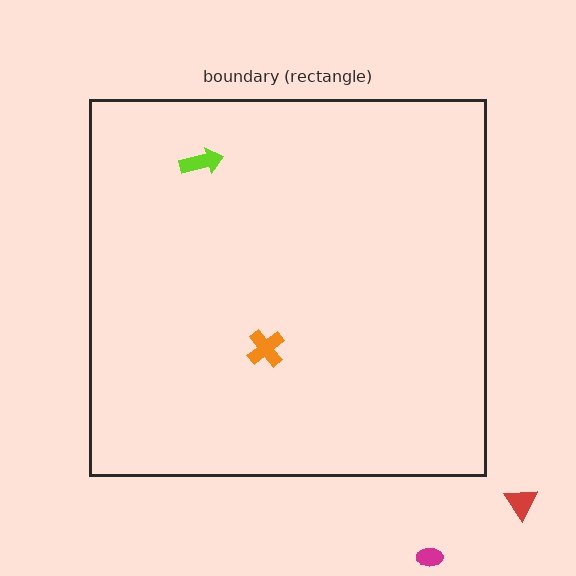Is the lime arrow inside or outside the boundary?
Inside.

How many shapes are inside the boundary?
2 inside, 2 outside.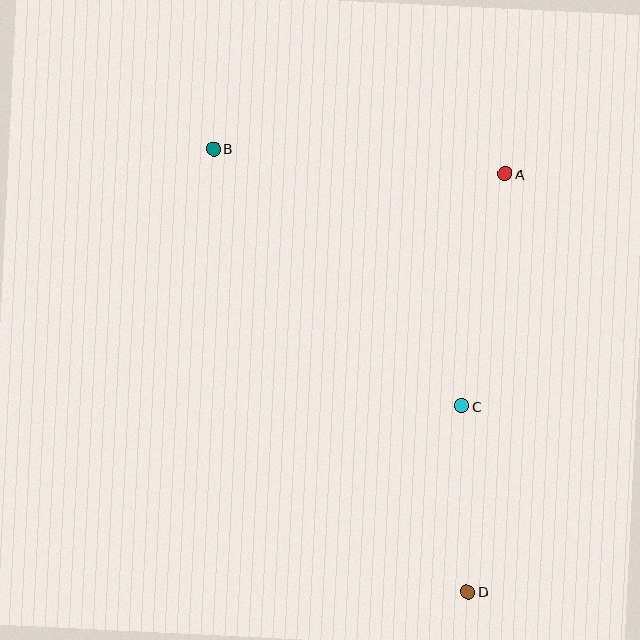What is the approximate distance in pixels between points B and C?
The distance between B and C is approximately 357 pixels.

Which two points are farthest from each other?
Points B and D are farthest from each other.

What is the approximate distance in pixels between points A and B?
The distance between A and B is approximately 293 pixels.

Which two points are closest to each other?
Points C and D are closest to each other.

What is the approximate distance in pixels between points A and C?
The distance between A and C is approximately 236 pixels.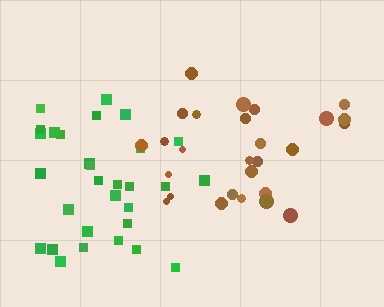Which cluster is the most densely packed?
Green.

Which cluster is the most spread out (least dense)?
Brown.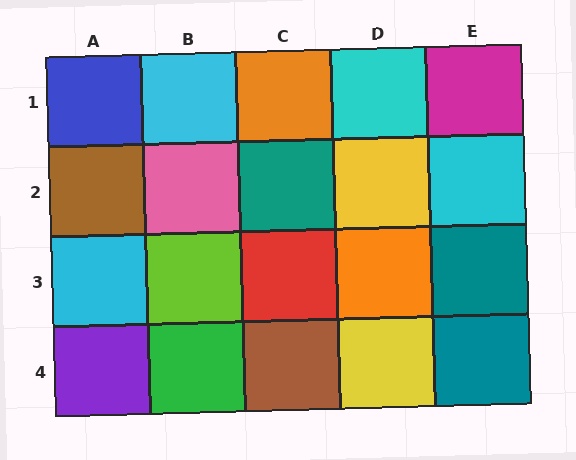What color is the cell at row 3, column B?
Lime.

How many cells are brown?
2 cells are brown.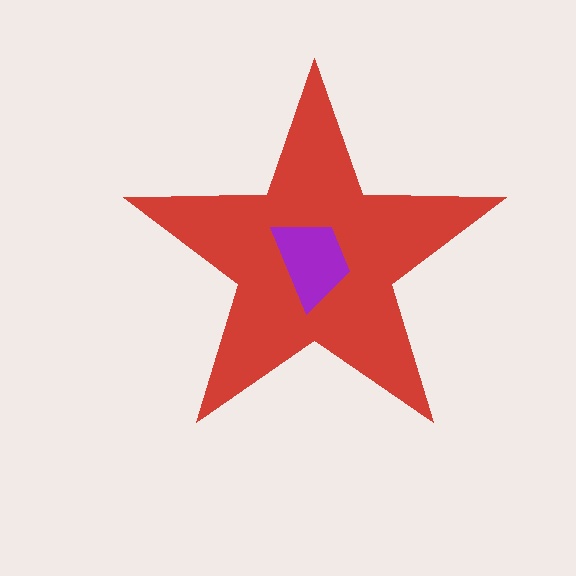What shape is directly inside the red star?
The purple trapezoid.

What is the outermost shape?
The red star.